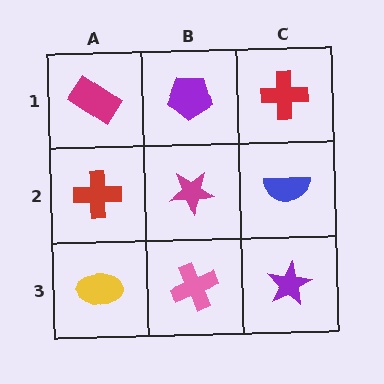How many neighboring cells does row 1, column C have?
2.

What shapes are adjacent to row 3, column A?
A red cross (row 2, column A), a pink cross (row 3, column B).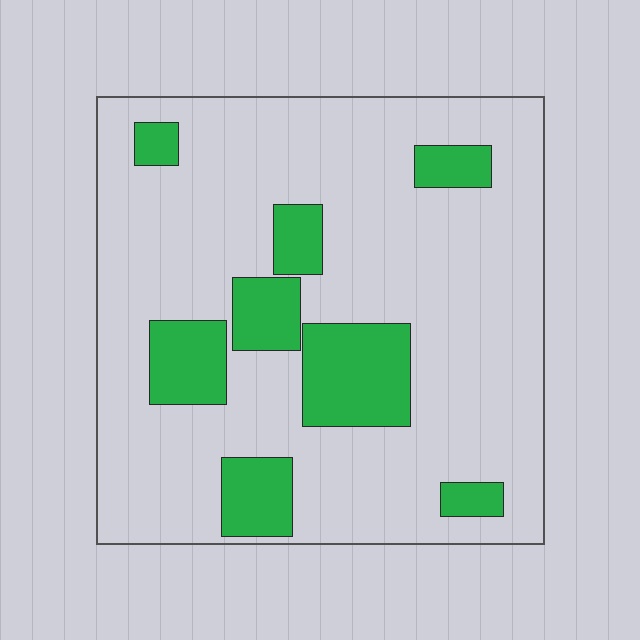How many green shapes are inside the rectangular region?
8.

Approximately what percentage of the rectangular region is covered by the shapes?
Approximately 20%.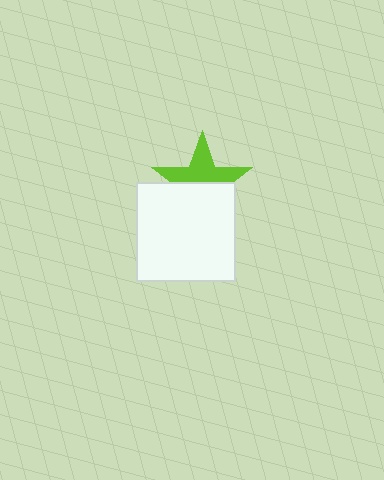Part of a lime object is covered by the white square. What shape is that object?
It is a star.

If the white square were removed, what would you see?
You would see the complete lime star.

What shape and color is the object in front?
The object in front is a white square.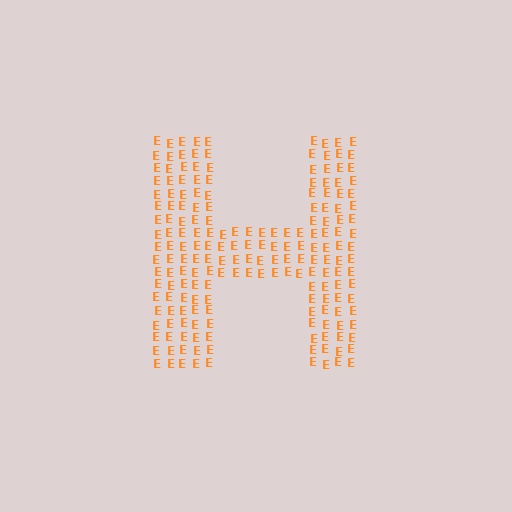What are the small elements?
The small elements are letter E's.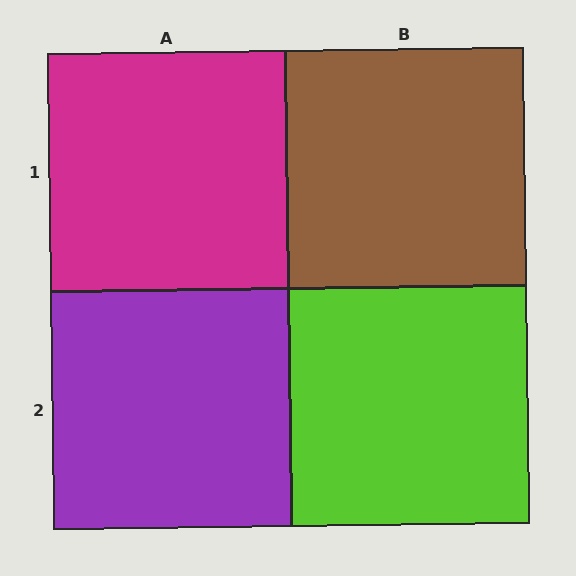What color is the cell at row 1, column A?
Magenta.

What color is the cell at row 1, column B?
Brown.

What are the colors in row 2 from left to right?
Purple, lime.